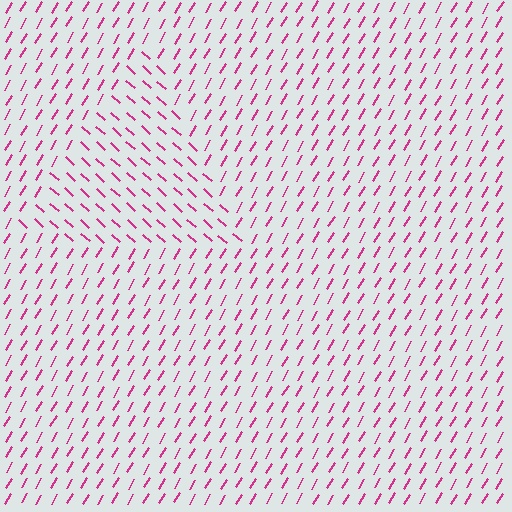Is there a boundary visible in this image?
Yes, there is a texture boundary formed by a change in line orientation.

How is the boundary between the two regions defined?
The boundary is defined purely by a change in line orientation (approximately 79 degrees difference). All lines are the same color and thickness.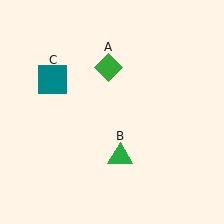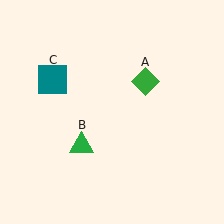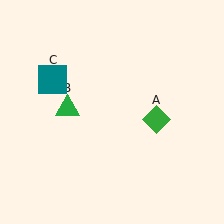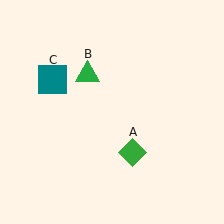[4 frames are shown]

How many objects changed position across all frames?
2 objects changed position: green diamond (object A), green triangle (object B).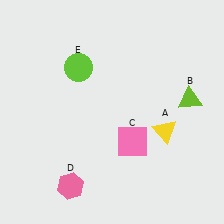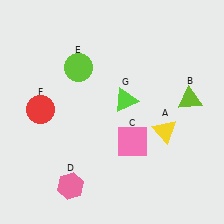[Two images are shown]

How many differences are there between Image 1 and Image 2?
There are 2 differences between the two images.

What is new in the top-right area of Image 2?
A lime triangle (G) was added in the top-right area of Image 2.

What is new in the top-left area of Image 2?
A red circle (F) was added in the top-left area of Image 2.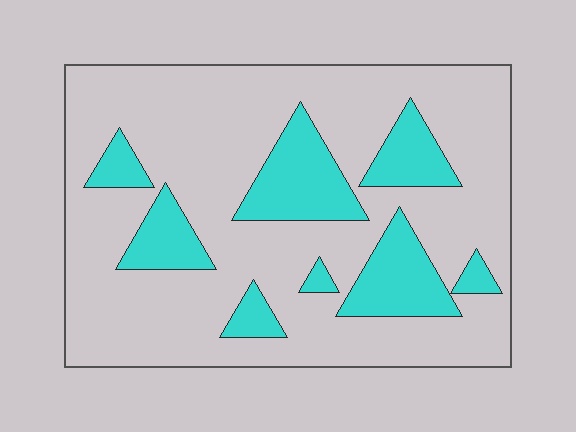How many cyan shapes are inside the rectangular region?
8.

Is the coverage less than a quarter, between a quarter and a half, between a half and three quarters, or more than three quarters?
Less than a quarter.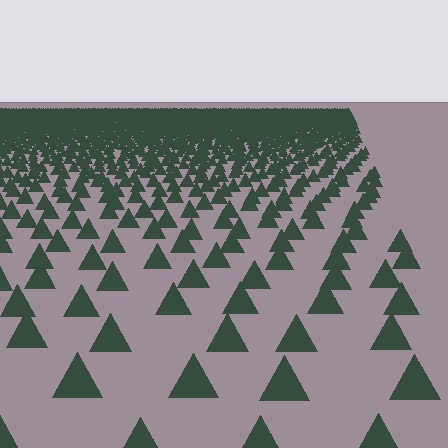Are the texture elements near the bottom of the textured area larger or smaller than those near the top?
Larger. Near the bottom, elements are closer to the viewer and appear at a bigger on-screen size.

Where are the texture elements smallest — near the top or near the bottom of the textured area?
Near the top.